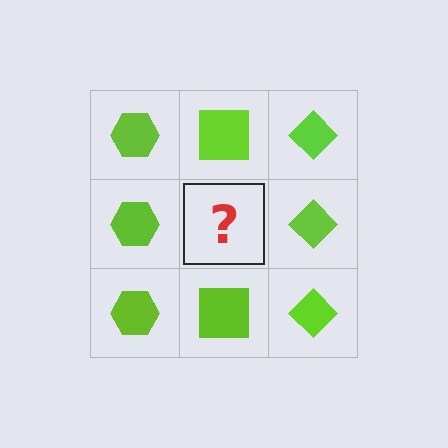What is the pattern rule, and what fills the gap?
The rule is that each column has a consistent shape. The gap should be filled with a lime square.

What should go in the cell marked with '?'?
The missing cell should contain a lime square.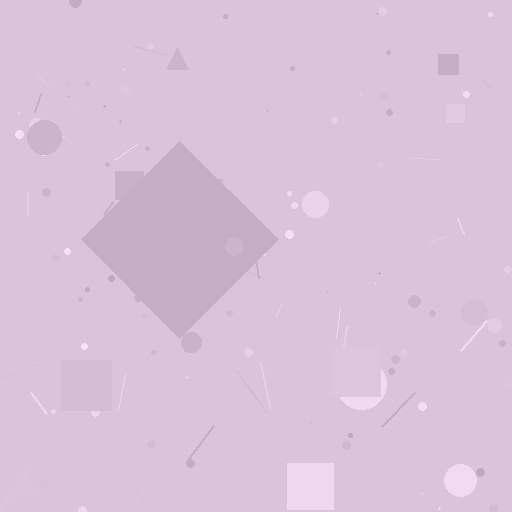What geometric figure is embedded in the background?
A diamond is embedded in the background.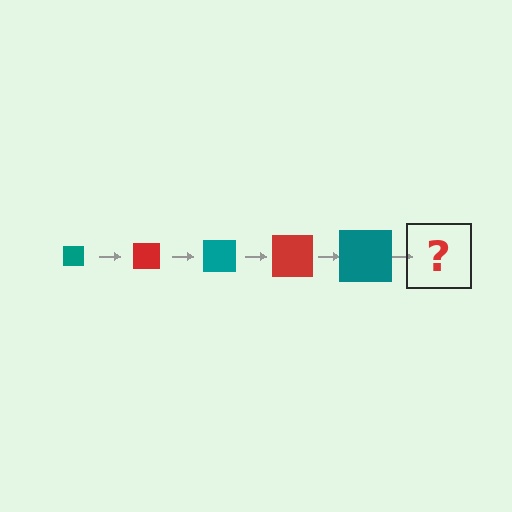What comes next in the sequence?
The next element should be a red square, larger than the previous one.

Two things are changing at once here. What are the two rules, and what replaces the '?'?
The two rules are that the square grows larger each step and the color cycles through teal and red. The '?' should be a red square, larger than the previous one.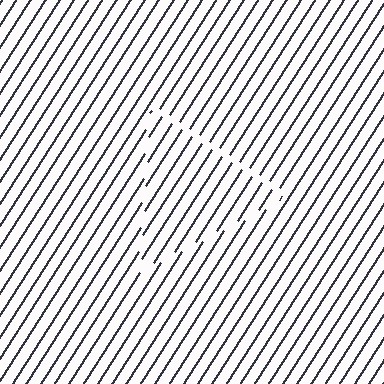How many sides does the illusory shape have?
3 sides — the line-ends trace a triangle.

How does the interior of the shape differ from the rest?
The interior of the shape contains the same grating, shifted by half a period — the contour is defined by the phase discontinuity where line-ends from the inner and outer gratings abut.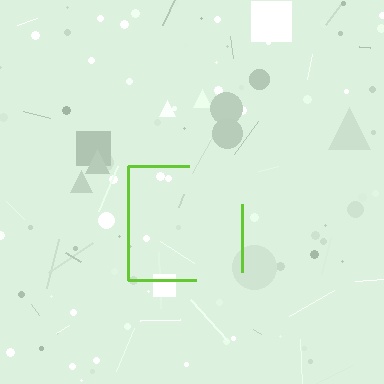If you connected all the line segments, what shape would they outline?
They would outline a square.